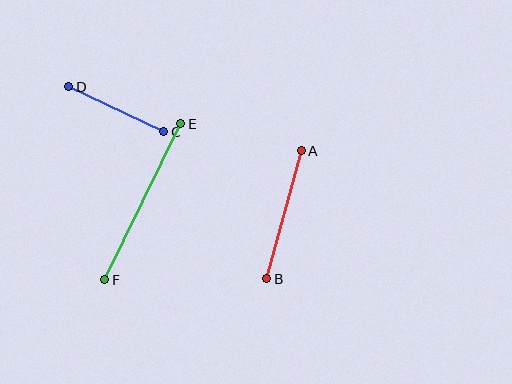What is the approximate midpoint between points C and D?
The midpoint is at approximately (116, 109) pixels.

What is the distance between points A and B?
The distance is approximately 133 pixels.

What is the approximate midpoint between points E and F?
The midpoint is at approximately (143, 202) pixels.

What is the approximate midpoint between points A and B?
The midpoint is at approximately (284, 215) pixels.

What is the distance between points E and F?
The distance is approximately 173 pixels.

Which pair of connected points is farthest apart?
Points E and F are farthest apart.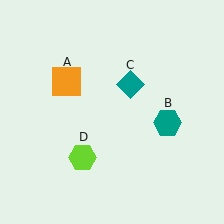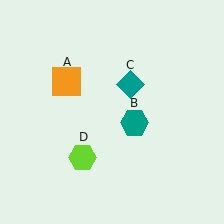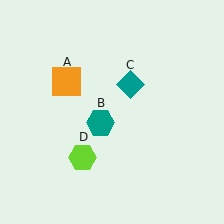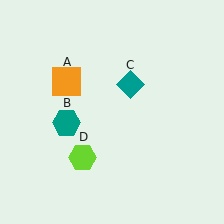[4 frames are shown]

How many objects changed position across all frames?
1 object changed position: teal hexagon (object B).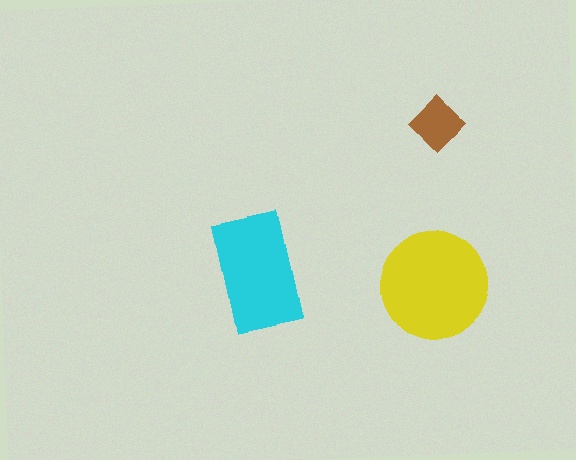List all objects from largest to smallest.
The yellow circle, the cyan rectangle, the brown diamond.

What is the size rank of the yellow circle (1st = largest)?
1st.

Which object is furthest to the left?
The cyan rectangle is leftmost.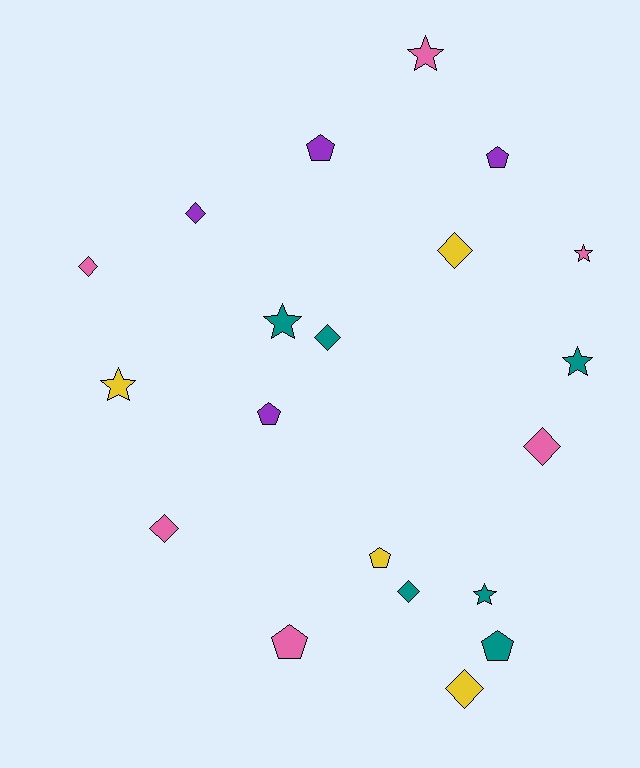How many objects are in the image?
There are 20 objects.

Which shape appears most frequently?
Diamond, with 8 objects.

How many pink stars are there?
There are 2 pink stars.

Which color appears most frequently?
Teal, with 6 objects.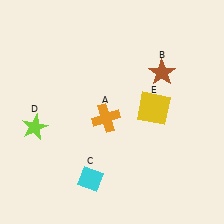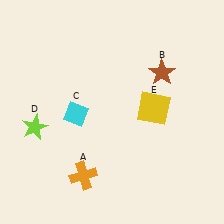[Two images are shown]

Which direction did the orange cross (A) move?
The orange cross (A) moved down.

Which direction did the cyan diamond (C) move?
The cyan diamond (C) moved up.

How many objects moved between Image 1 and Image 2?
2 objects moved between the two images.